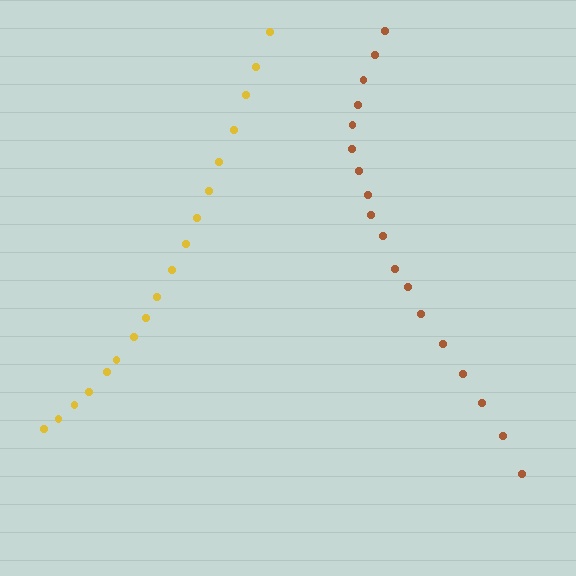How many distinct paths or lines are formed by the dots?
There are 2 distinct paths.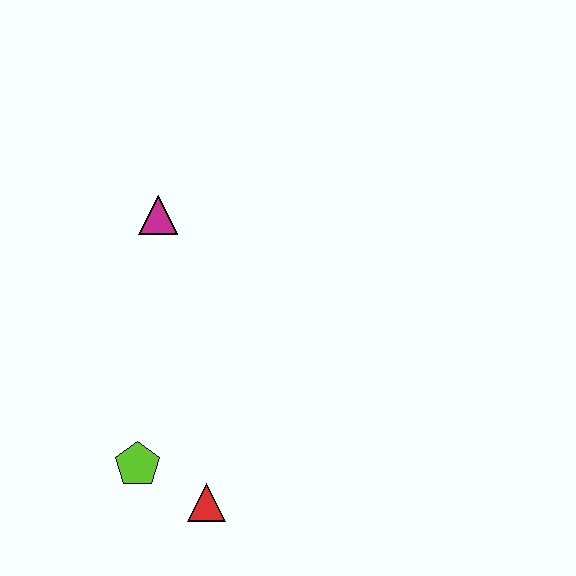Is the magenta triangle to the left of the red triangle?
Yes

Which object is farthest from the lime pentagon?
The magenta triangle is farthest from the lime pentagon.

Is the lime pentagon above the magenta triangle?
No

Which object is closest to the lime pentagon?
The red triangle is closest to the lime pentagon.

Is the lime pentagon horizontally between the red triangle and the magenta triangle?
No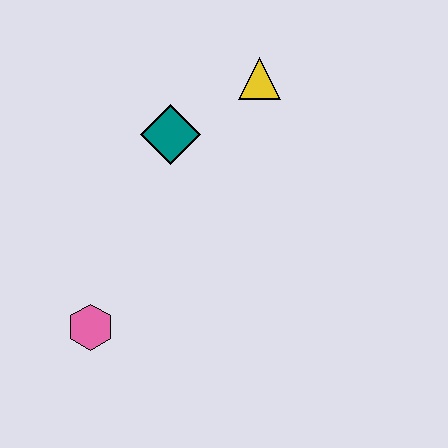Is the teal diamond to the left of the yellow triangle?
Yes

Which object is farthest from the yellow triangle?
The pink hexagon is farthest from the yellow triangle.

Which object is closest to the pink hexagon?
The teal diamond is closest to the pink hexagon.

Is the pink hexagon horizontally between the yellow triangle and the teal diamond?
No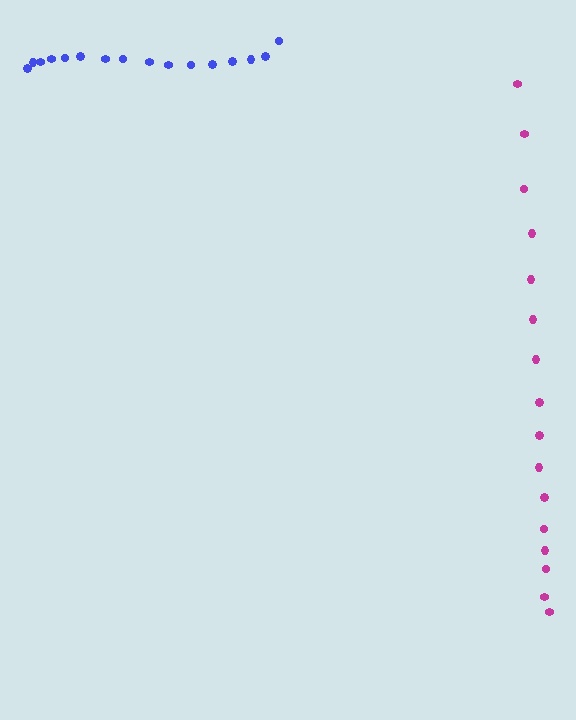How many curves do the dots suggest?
There are 2 distinct paths.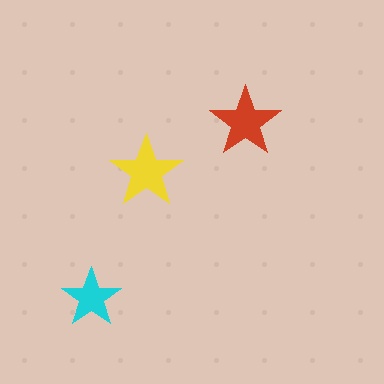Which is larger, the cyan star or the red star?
The red one.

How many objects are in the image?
There are 3 objects in the image.